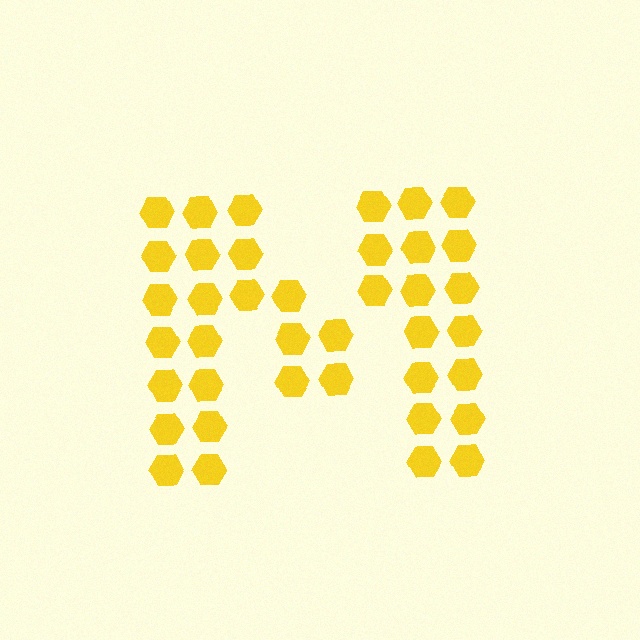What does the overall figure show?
The overall figure shows the letter M.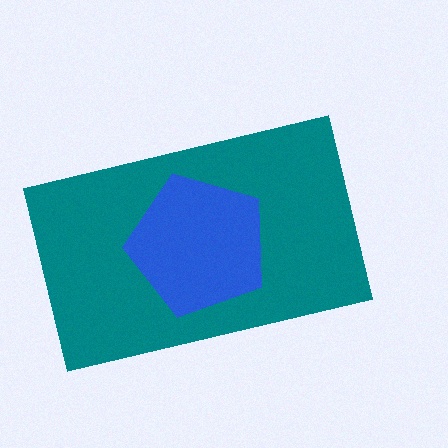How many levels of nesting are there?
2.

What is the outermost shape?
The teal rectangle.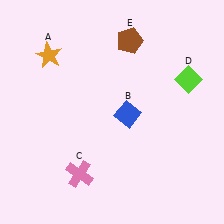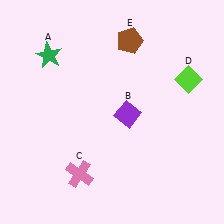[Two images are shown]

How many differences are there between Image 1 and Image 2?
There are 2 differences between the two images.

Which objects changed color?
A changed from orange to green. B changed from blue to purple.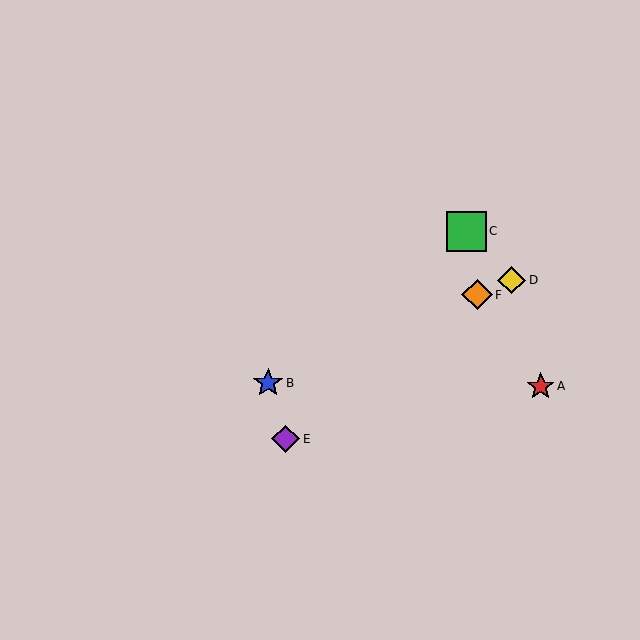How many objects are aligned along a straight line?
3 objects (B, D, F) are aligned along a straight line.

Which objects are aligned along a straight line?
Objects B, D, F are aligned along a straight line.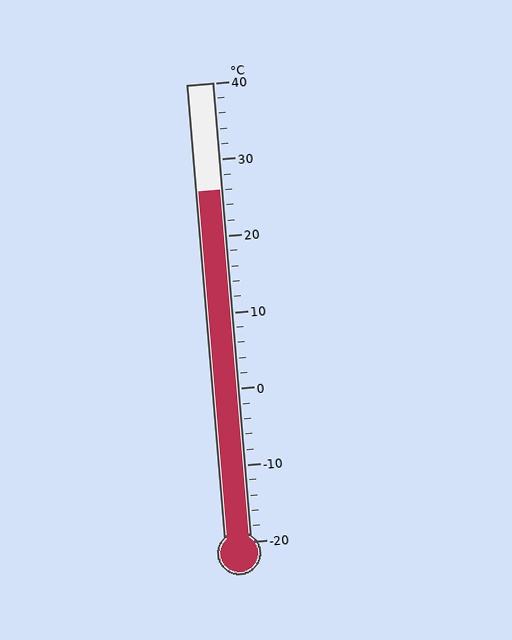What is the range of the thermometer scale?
The thermometer scale ranges from -20°C to 40°C.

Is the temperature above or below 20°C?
The temperature is above 20°C.